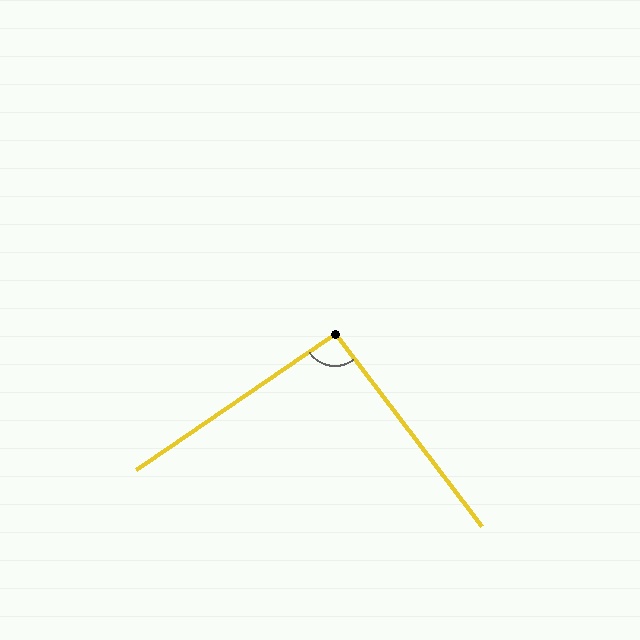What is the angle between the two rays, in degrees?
Approximately 93 degrees.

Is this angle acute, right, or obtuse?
It is approximately a right angle.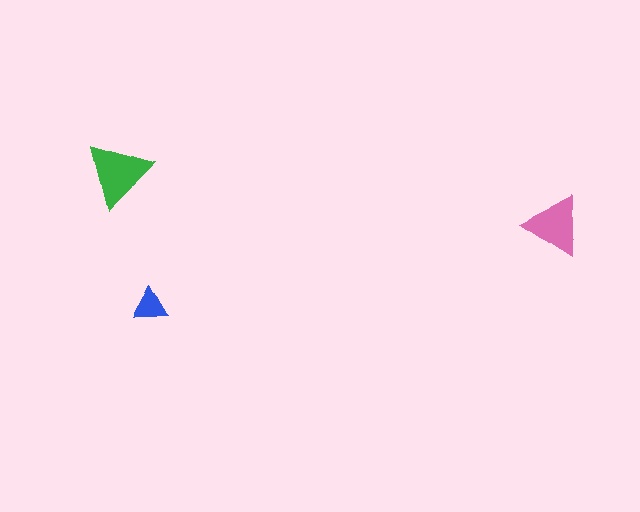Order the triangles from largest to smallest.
the green one, the pink one, the blue one.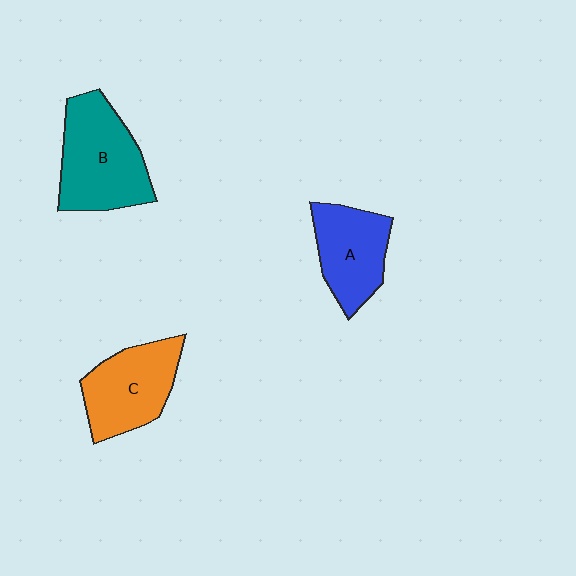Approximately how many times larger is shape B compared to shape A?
Approximately 1.3 times.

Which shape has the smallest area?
Shape A (blue).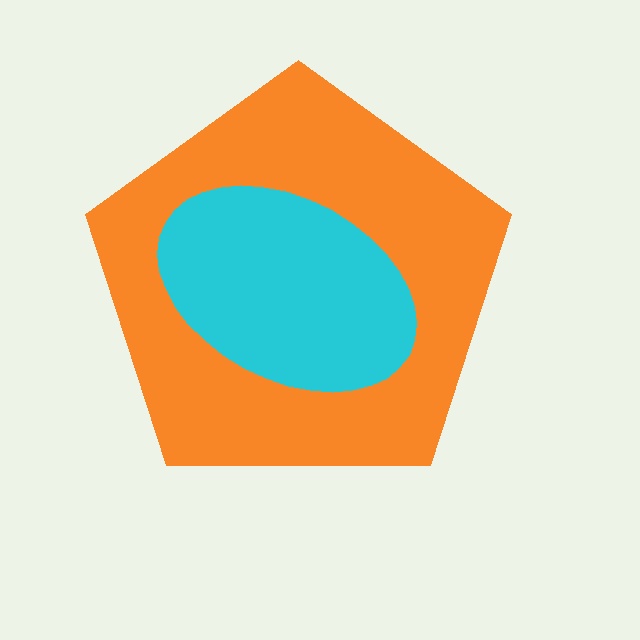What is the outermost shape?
The orange pentagon.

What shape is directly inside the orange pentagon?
The cyan ellipse.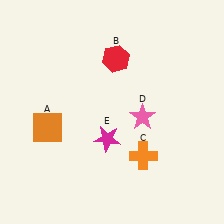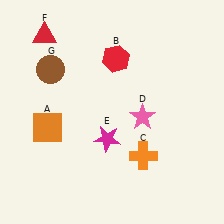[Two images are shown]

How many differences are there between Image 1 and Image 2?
There are 2 differences between the two images.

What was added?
A red triangle (F), a brown circle (G) were added in Image 2.